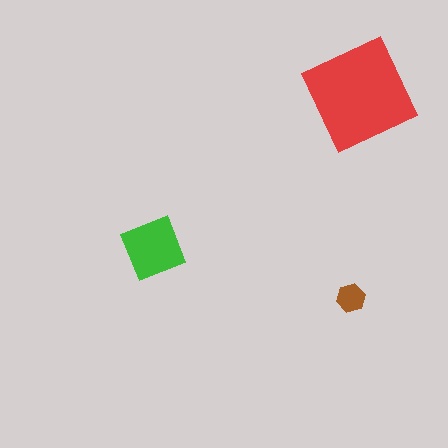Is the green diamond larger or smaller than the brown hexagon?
Larger.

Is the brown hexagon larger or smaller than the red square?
Smaller.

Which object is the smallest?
The brown hexagon.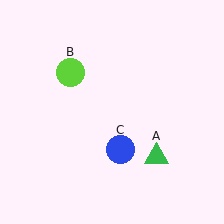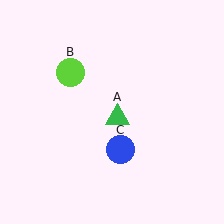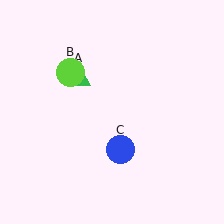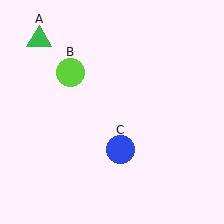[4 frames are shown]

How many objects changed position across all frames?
1 object changed position: green triangle (object A).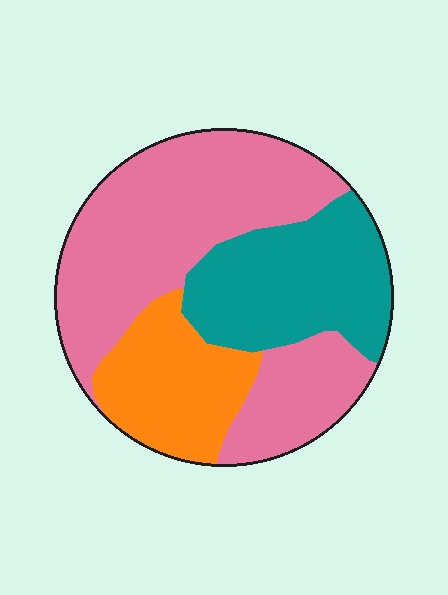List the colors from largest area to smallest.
From largest to smallest: pink, teal, orange.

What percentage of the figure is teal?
Teal takes up about one quarter (1/4) of the figure.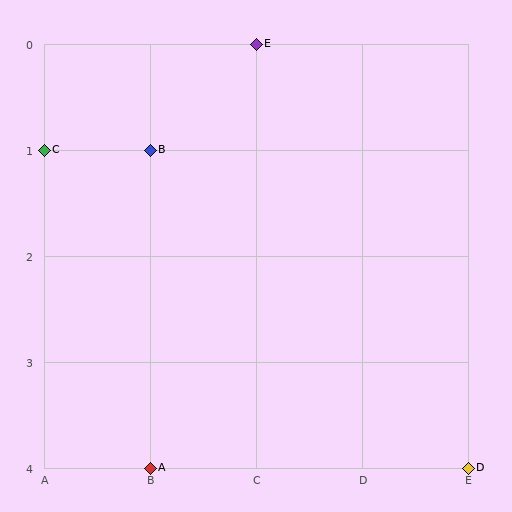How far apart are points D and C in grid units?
Points D and C are 4 columns and 3 rows apart (about 5.0 grid units diagonally).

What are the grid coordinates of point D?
Point D is at grid coordinates (E, 4).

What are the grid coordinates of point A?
Point A is at grid coordinates (B, 4).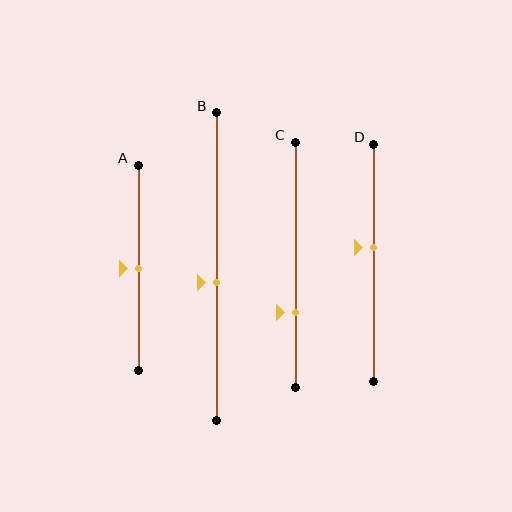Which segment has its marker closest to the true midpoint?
Segment A has its marker closest to the true midpoint.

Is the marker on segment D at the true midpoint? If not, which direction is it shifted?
No, the marker on segment D is shifted upward by about 7% of the segment length.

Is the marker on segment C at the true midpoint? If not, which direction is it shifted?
No, the marker on segment C is shifted downward by about 20% of the segment length.